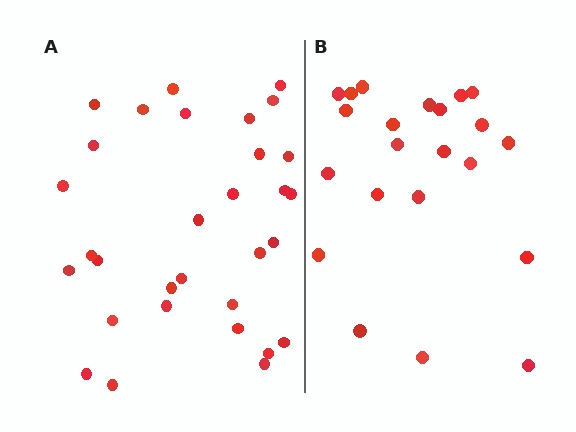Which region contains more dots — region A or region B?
Region A (the left region) has more dots.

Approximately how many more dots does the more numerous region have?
Region A has roughly 8 or so more dots than region B.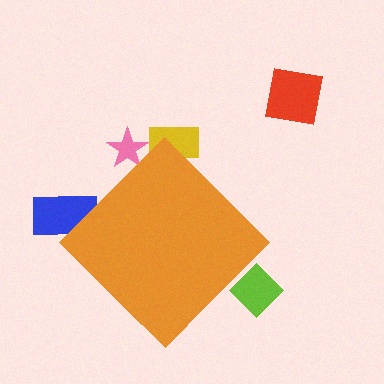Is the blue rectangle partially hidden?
Yes, the blue rectangle is partially hidden behind the orange diamond.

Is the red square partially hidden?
No, the red square is fully visible.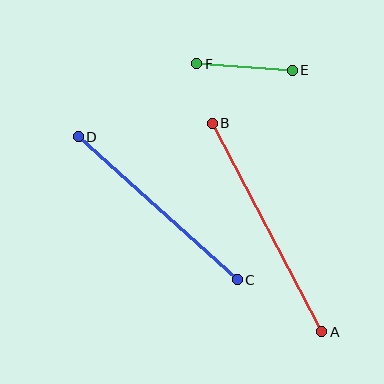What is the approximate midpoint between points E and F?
The midpoint is at approximately (245, 67) pixels.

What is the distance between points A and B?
The distance is approximately 235 pixels.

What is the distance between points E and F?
The distance is approximately 96 pixels.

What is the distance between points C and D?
The distance is approximately 214 pixels.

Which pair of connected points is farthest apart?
Points A and B are farthest apart.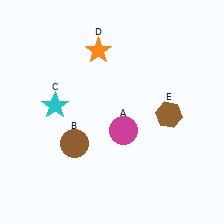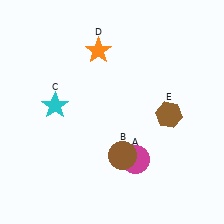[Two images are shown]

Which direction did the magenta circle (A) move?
The magenta circle (A) moved down.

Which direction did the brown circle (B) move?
The brown circle (B) moved right.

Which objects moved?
The objects that moved are: the magenta circle (A), the brown circle (B).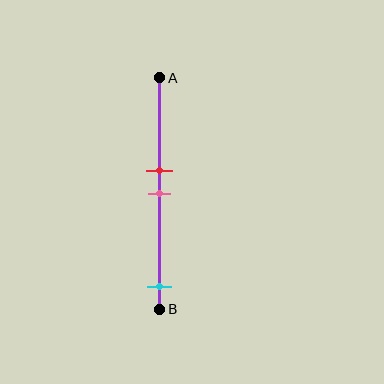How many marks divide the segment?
There are 3 marks dividing the segment.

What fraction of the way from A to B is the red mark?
The red mark is approximately 40% (0.4) of the way from A to B.